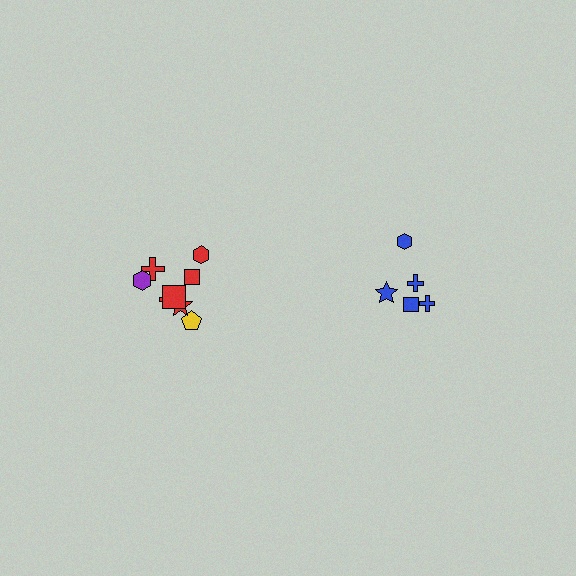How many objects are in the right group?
There are 5 objects.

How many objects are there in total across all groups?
There are 13 objects.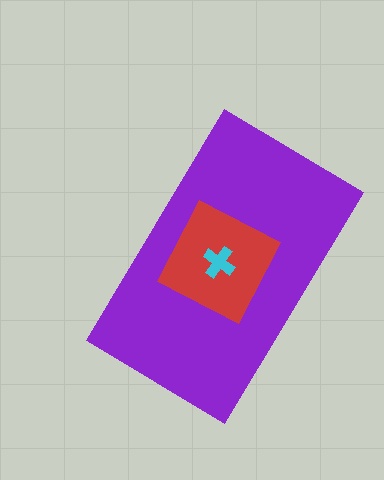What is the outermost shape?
The purple rectangle.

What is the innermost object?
The cyan cross.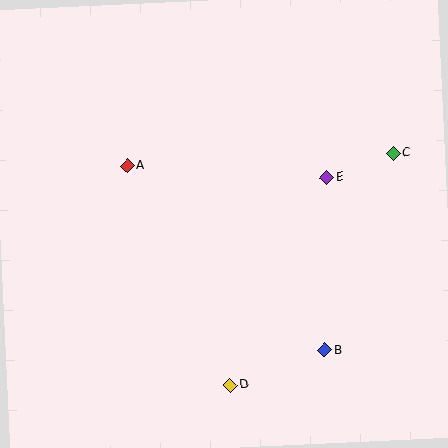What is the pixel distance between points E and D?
The distance between E and D is 229 pixels.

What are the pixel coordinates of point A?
Point A is at (127, 166).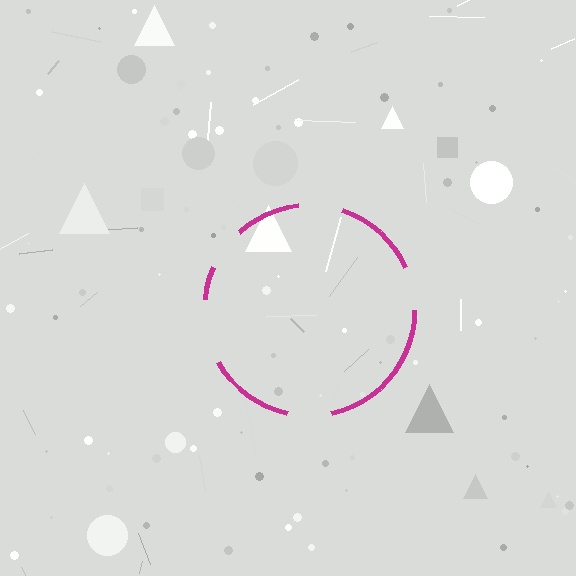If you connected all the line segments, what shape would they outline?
They would outline a circle.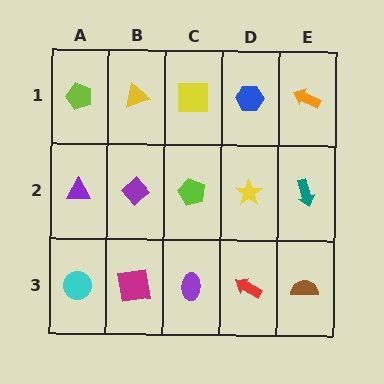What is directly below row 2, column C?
A purple ellipse.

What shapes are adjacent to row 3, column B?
A purple diamond (row 2, column B), a cyan circle (row 3, column A), a purple ellipse (row 3, column C).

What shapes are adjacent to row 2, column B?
A yellow triangle (row 1, column B), a magenta square (row 3, column B), a purple triangle (row 2, column A), a lime pentagon (row 2, column C).